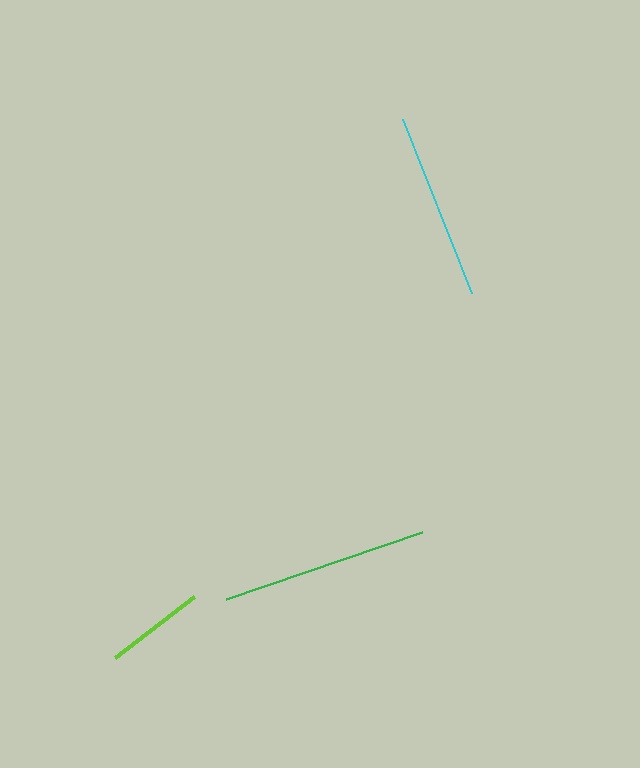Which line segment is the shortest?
The lime line is the shortest at approximately 99 pixels.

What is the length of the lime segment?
The lime segment is approximately 99 pixels long.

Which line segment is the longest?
The green line is the longest at approximately 208 pixels.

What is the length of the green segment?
The green segment is approximately 208 pixels long.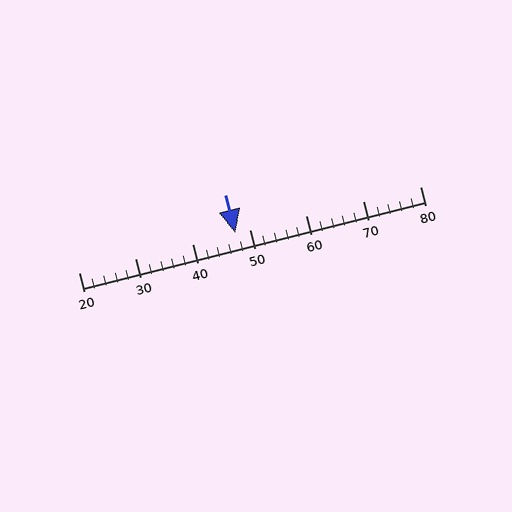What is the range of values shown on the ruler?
The ruler shows values from 20 to 80.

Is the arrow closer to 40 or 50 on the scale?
The arrow is closer to 50.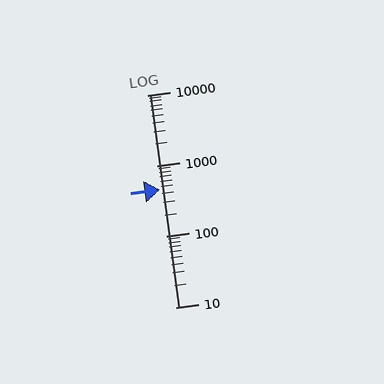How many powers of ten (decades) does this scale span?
The scale spans 3 decades, from 10 to 10000.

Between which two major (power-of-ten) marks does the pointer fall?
The pointer is between 100 and 1000.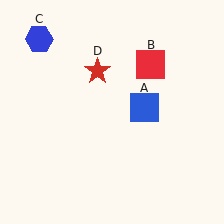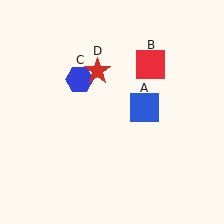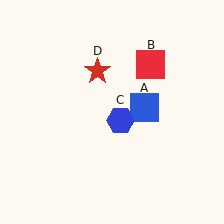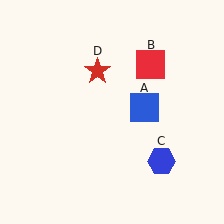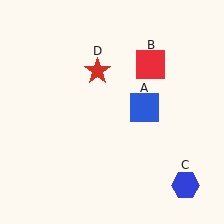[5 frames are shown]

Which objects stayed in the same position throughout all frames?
Blue square (object A) and red square (object B) and red star (object D) remained stationary.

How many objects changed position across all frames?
1 object changed position: blue hexagon (object C).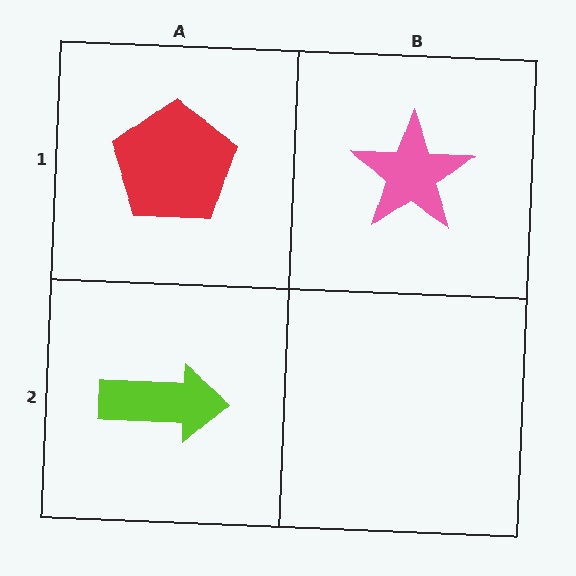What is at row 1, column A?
A red pentagon.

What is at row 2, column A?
A lime arrow.